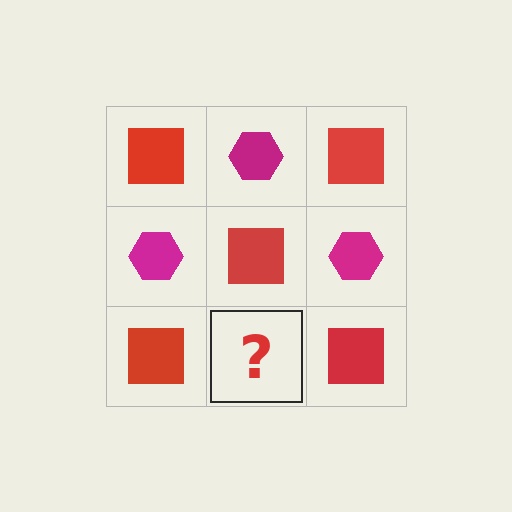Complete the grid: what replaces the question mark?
The question mark should be replaced with a magenta hexagon.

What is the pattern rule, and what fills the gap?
The rule is that it alternates red square and magenta hexagon in a checkerboard pattern. The gap should be filled with a magenta hexagon.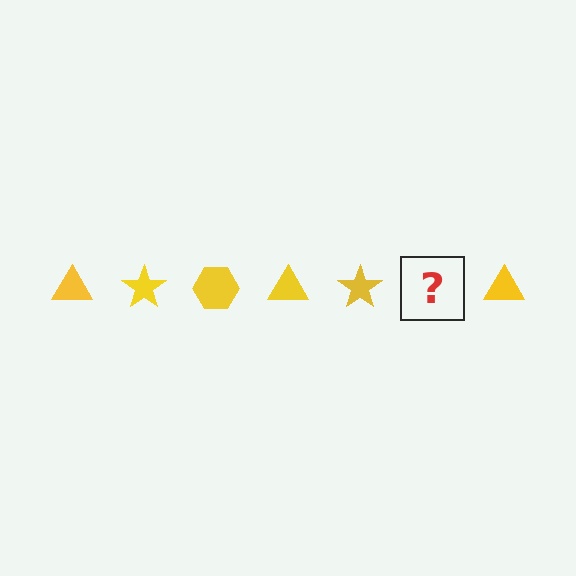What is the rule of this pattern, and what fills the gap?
The rule is that the pattern cycles through triangle, star, hexagon shapes in yellow. The gap should be filled with a yellow hexagon.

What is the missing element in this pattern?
The missing element is a yellow hexagon.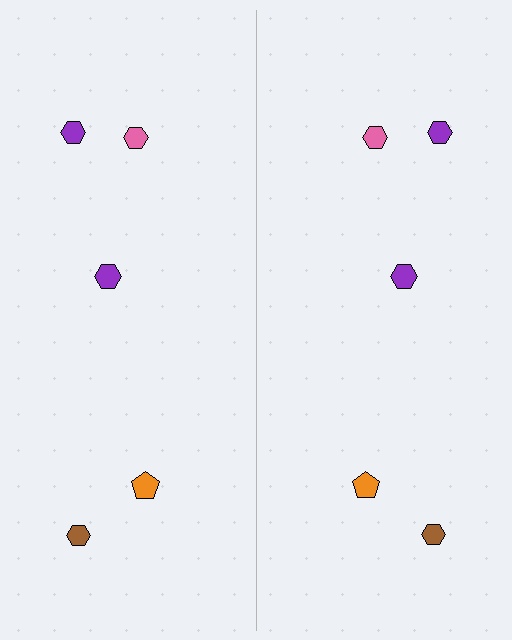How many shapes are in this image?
There are 10 shapes in this image.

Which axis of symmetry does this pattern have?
The pattern has a vertical axis of symmetry running through the center of the image.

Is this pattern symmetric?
Yes, this pattern has bilateral (reflection) symmetry.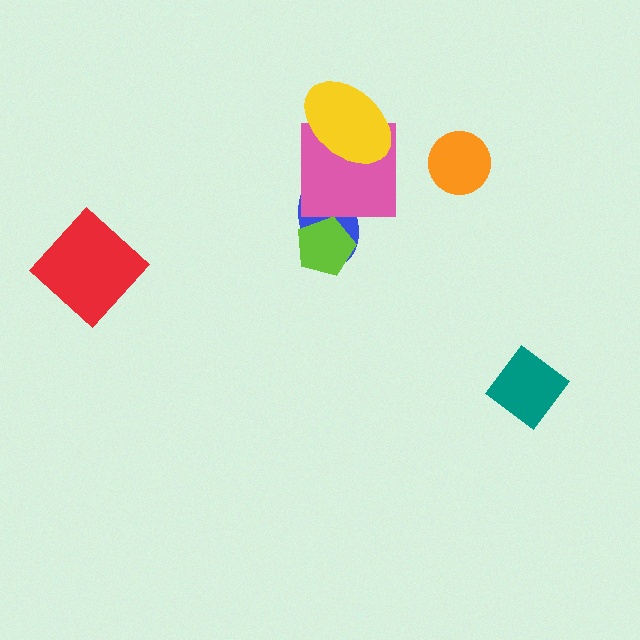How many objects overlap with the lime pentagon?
1 object overlaps with the lime pentagon.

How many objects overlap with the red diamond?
0 objects overlap with the red diamond.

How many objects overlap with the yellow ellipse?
1 object overlaps with the yellow ellipse.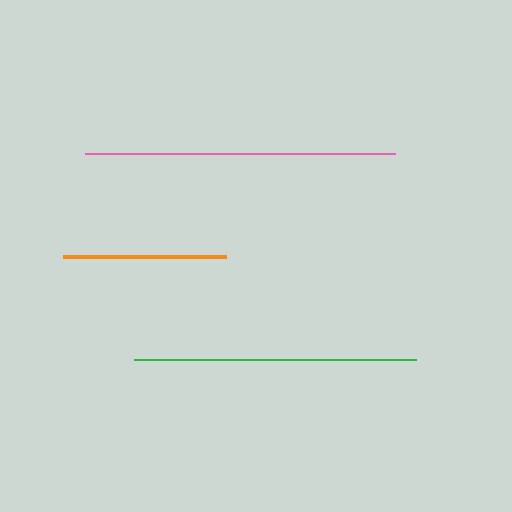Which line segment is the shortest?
The orange line is the shortest at approximately 163 pixels.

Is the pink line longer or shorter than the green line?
The pink line is longer than the green line.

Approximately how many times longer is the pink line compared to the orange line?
The pink line is approximately 1.9 times the length of the orange line.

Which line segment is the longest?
The pink line is the longest at approximately 310 pixels.